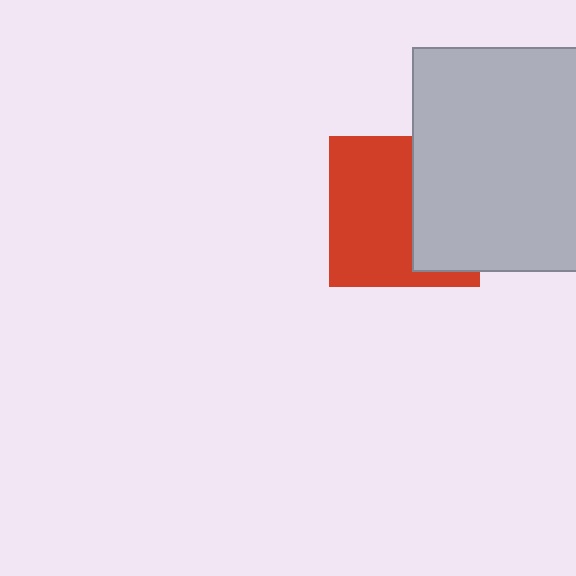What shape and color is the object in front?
The object in front is a light gray rectangle.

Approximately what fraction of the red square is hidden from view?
Roughly 41% of the red square is hidden behind the light gray rectangle.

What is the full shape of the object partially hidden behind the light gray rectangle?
The partially hidden object is a red square.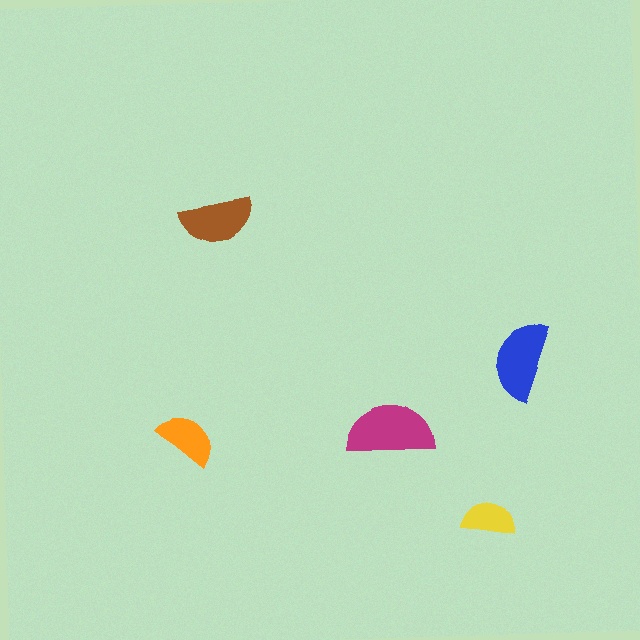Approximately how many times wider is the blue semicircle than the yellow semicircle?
About 1.5 times wider.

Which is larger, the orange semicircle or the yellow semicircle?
The orange one.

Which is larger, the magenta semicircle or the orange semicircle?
The magenta one.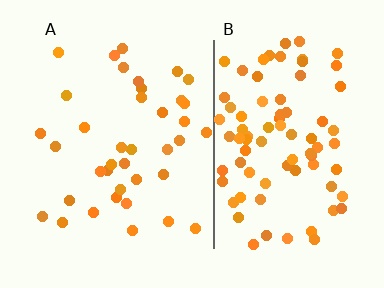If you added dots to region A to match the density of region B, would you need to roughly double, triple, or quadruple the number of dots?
Approximately double.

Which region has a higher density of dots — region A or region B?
B (the right).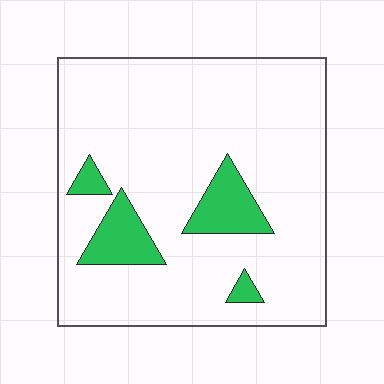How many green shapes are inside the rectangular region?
4.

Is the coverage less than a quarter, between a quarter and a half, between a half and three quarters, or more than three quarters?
Less than a quarter.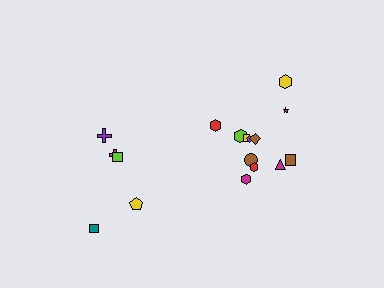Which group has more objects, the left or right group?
The right group.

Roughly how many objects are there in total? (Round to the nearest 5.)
Roughly 15 objects in total.